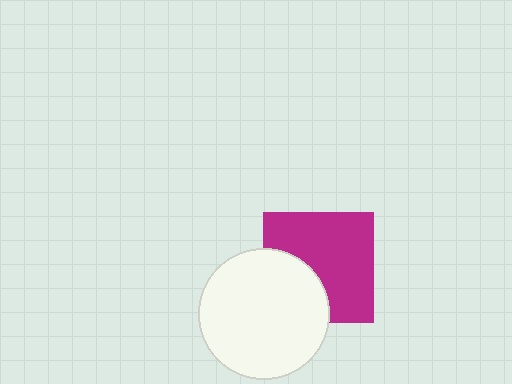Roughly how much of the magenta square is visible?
Most of it is visible (roughly 67%).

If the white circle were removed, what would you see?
You would see the complete magenta square.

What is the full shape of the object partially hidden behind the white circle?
The partially hidden object is a magenta square.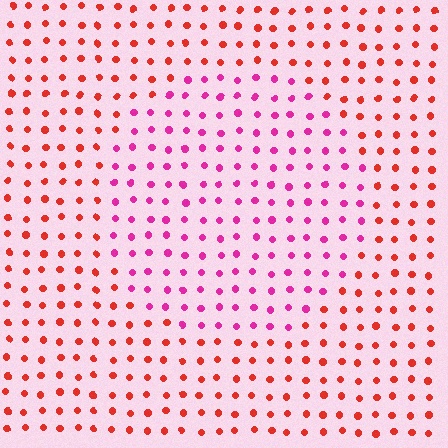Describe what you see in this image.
The image is filled with small red elements in a uniform arrangement. A circle-shaped region is visible where the elements are tinted to a slightly different hue, forming a subtle color boundary.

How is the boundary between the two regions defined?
The boundary is defined purely by a slight shift in hue (about 43 degrees). Spacing, size, and orientation are identical on both sides.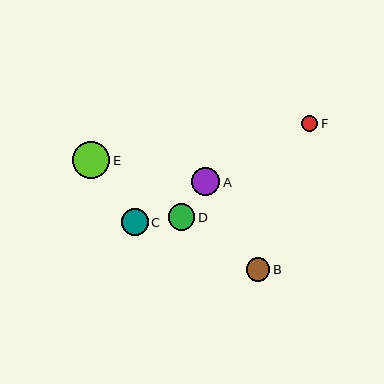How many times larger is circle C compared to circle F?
Circle C is approximately 1.7 times the size of circle F.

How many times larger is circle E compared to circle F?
Circle E is approximately 2.4 times the size of circle F.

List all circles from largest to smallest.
From largest to smallest: E, A, C, D, B, F.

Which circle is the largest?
Circle E is the largest with a size of approximately 37 pixels.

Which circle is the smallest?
Circle F is the smallest with a size of approximately 16 pixels.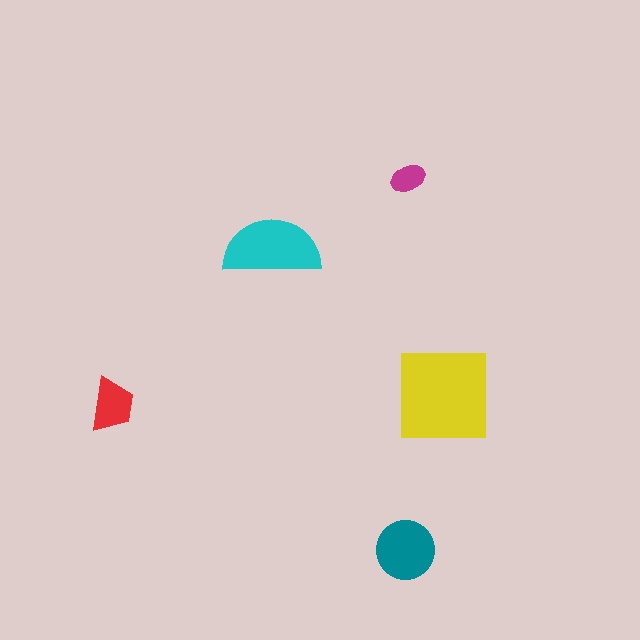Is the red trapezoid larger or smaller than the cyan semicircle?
Smaller.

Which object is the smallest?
The magenta ellipse.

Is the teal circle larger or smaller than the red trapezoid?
Larger.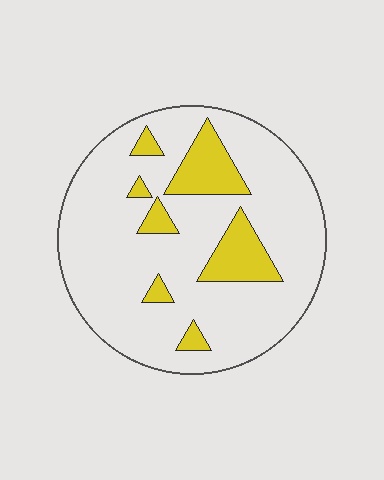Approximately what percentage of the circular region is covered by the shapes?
Approximately 15%.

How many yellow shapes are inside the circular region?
7.